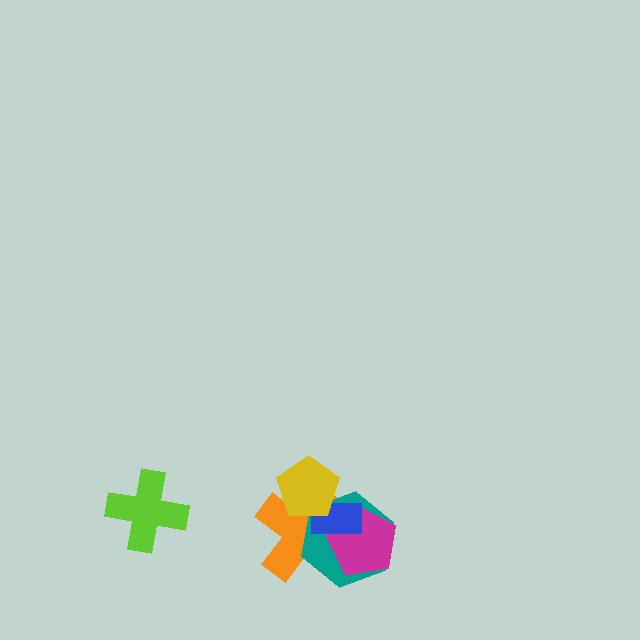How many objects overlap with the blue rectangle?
4 objects overlap with the blue rectangle.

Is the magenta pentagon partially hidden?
Yes, it is partially covered by another shape.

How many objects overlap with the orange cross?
4 objects overlap with the orange cross.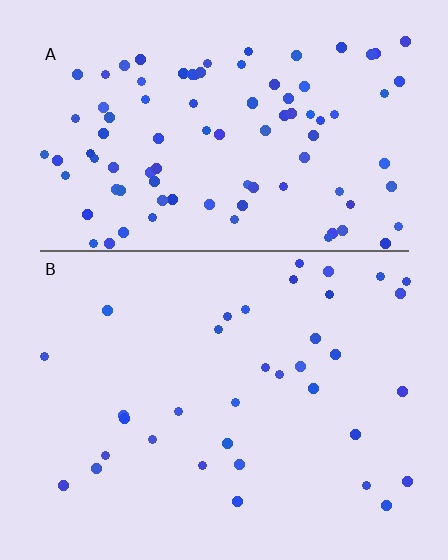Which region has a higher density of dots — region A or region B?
A (the top).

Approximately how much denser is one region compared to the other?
Approximately 2.7× — region A over region B.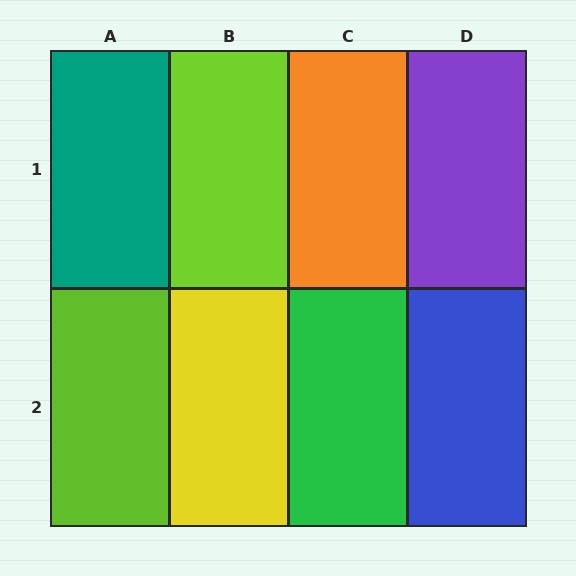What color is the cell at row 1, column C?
Orange.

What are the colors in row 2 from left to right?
Lime, yellow, green, blue.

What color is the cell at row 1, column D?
Purple.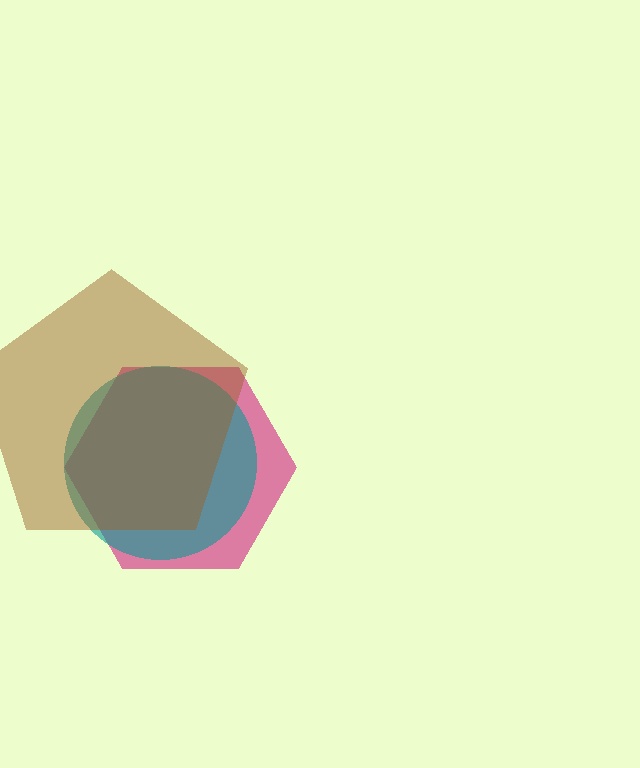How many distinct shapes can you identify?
There are 3 distinct shapes: a magenta hexagon, a teal circle, a brown pentagon.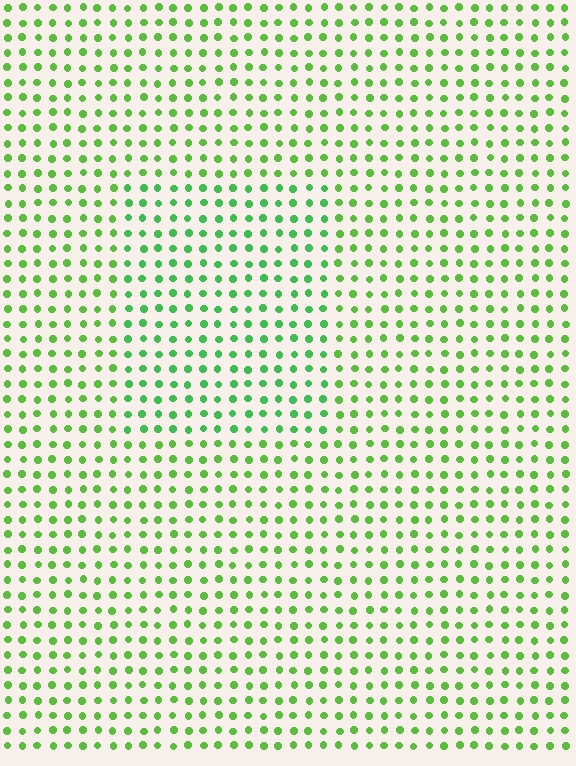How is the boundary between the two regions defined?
The boundary is defined purely by a slight shift in hue (about 22 degrees). Spacing, size, and orientation are identical on both sides.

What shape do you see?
I see a rectangle.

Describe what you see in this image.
The image is filled with small lime elements in a uniform arrangement. A rectangle-shaped region is visible where the elements are tinted to a slightly different hue, forming a subtle color boundary.